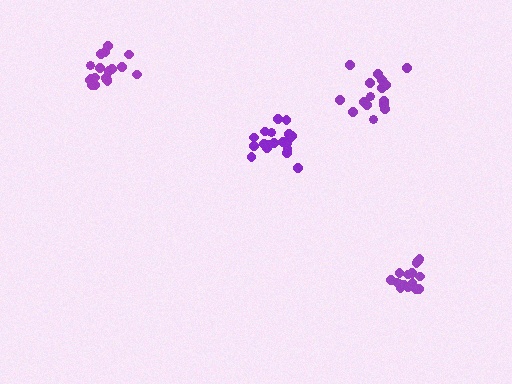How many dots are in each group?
Group 1: 19 dots, Group 2: 16 dots, Group 3: 18 dots, Group 4: 18 dots (71 total).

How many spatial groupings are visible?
There are 4 spatial groupings.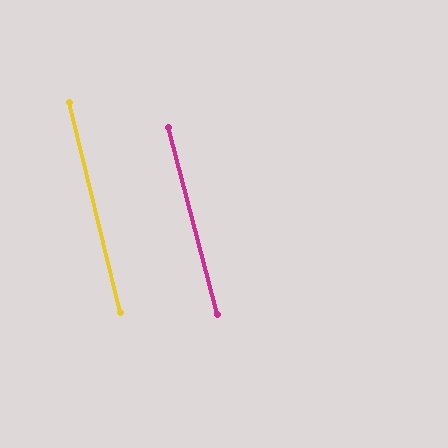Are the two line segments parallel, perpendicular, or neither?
Parallel — their directions differ by only 0.8°.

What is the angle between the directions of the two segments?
Approximately 1 degree.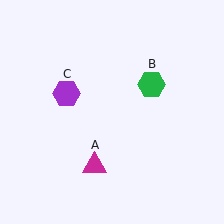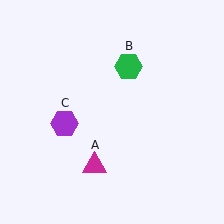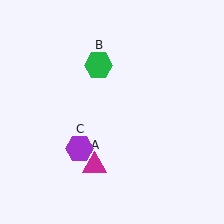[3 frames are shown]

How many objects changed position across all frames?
2 objects changed position: green hexagon (object B), purple hexagon (object C).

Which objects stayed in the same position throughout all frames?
Magenta triangle (object A) remained stationary.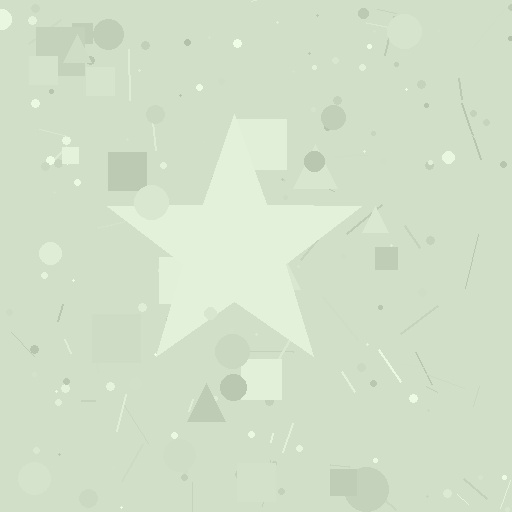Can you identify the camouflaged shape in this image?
The camouflaged shape is a star.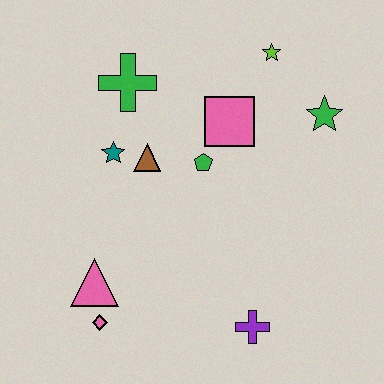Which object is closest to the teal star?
The brown triangle is closest to the teal star.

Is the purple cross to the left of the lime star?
Yes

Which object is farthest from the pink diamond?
The lime star is farthest from the pink diamond.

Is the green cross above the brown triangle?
Yes